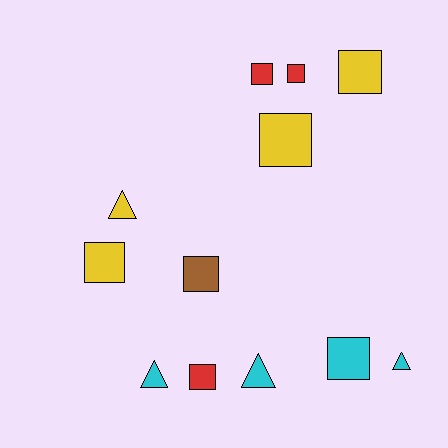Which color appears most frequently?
Cyan, with 4 objects.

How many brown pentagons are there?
There are no brown pentagons.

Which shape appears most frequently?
Square, with 8 objects.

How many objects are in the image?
There are 12 objects.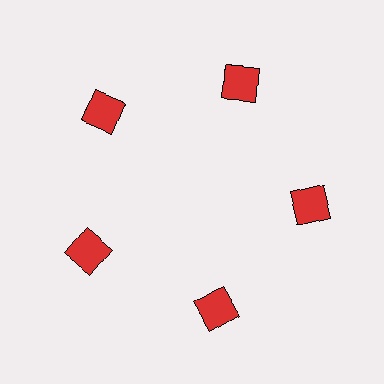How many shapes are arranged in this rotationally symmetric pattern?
There are 5 shapes, arranged in 5 groups of 1.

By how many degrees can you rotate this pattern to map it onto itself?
The pattern maps onto itself every 72 degrees of rotation.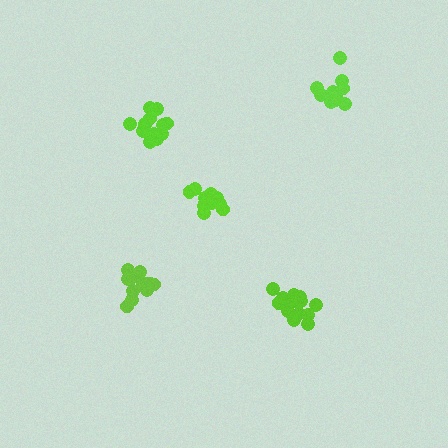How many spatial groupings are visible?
There are 5 spatial groupings.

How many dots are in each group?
Group 1: 11 dots, Group 2: 15 dots, Group 3: 13 dots, Group 4: 10 dots, Group 5: 12 dots (61 total).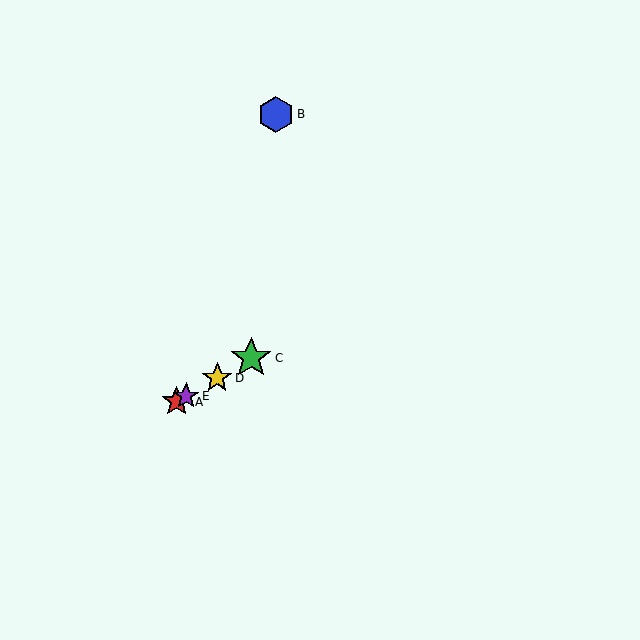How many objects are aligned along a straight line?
4 objects (A, C, D, E) are aligned along a straight line.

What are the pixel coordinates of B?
Object B is at (276, 114).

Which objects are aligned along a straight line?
Objects A, C, D, E are aligned along a straight line.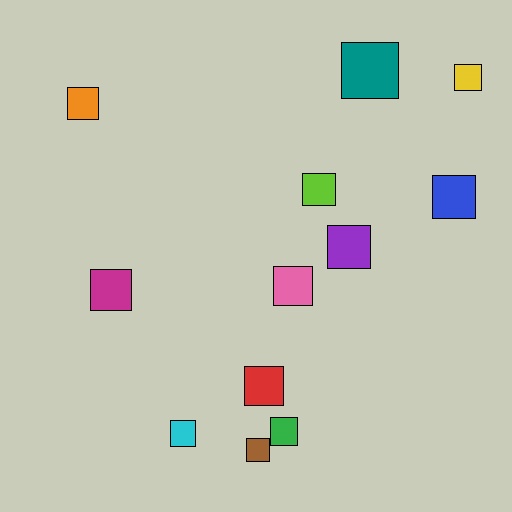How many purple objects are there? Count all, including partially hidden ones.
There is 1 purple object.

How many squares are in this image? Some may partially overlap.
There are 12 squares.